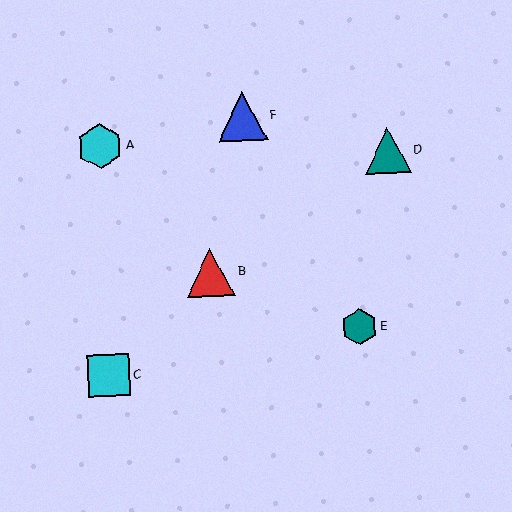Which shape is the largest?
The blue triangle (labeled F) is the largest.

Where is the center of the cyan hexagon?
The center of the cyan hexagon is at (100, 146).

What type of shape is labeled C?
Shape C is a cyan square.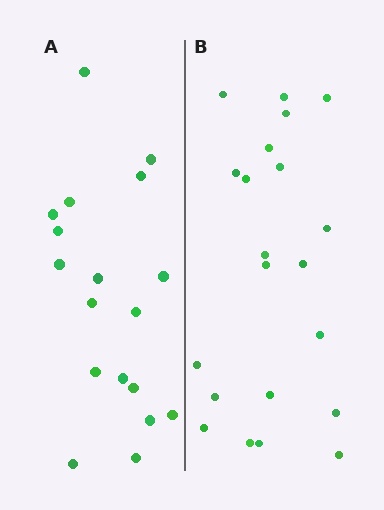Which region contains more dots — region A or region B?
Region B (the right region) has more dots.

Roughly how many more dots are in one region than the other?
Region B has just a few more — roughly 2 or 3 more dots than region A.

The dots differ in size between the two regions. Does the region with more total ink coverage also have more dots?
No. Region A has more total ink coverage because its dots are larger, but region B actually contains more individual dots. Total area can be misleading — the number of items is what matters here.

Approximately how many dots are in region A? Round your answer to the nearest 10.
About 20 dots. (The exact count is 18, which rounds to 20.)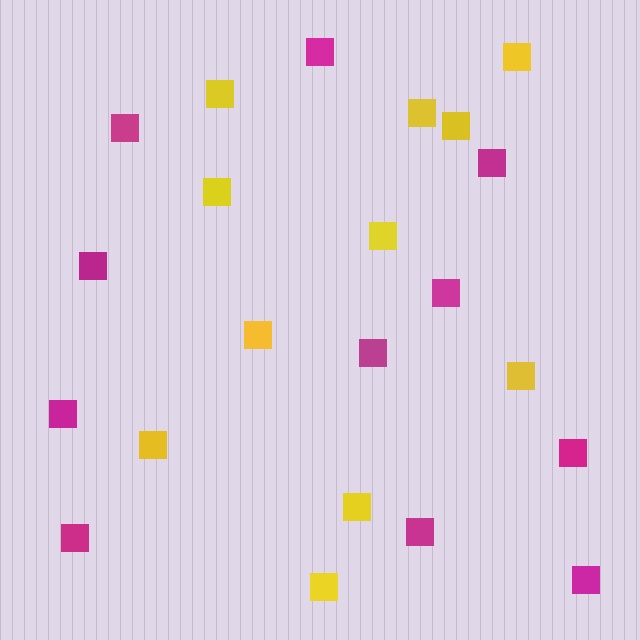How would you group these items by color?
There are 2 groups: one group of magenta squares (11) and one group of yellow squares (11).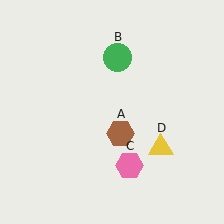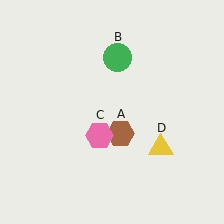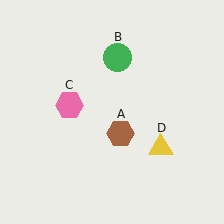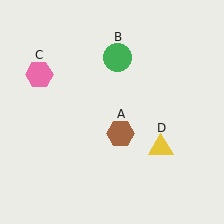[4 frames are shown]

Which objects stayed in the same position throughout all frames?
Brown hexagon (object A) and green circle (object B) and yellow triangle (object D) remained stationary.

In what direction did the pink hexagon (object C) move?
The pink hexagon (object C) moved up and to the left.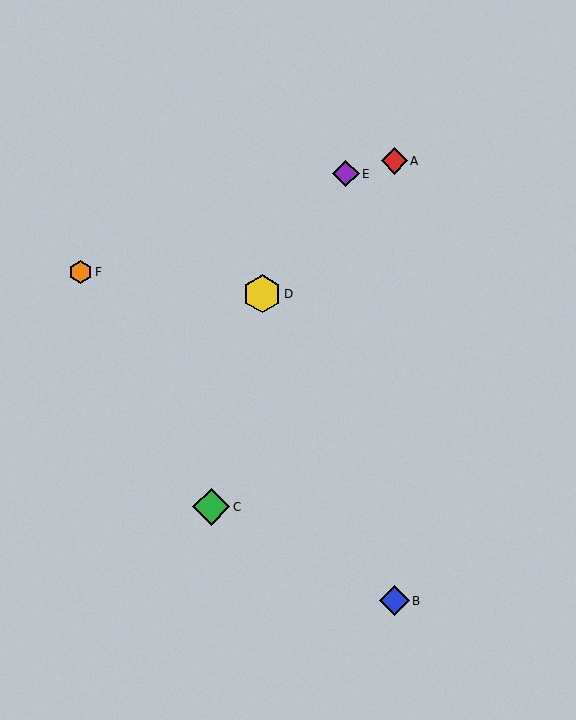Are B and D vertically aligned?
No, B is at x≈394 and D is at x≈262.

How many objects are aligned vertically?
2 objects (A, B) are aligned vertically.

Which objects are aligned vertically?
Objects A, B are aligned vertically.